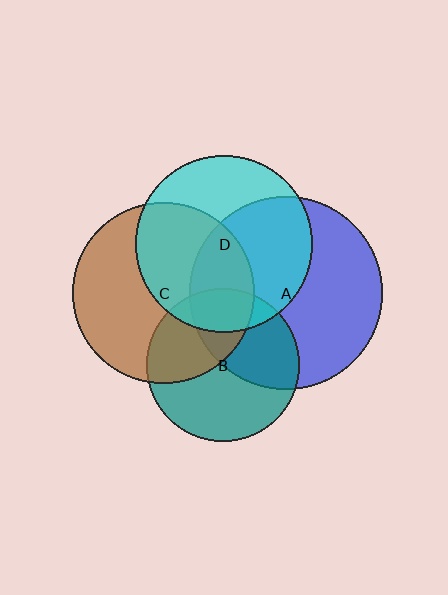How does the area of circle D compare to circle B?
Approximately 1.3 times.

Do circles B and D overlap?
Yes.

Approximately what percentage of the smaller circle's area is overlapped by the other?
Approximately 20%.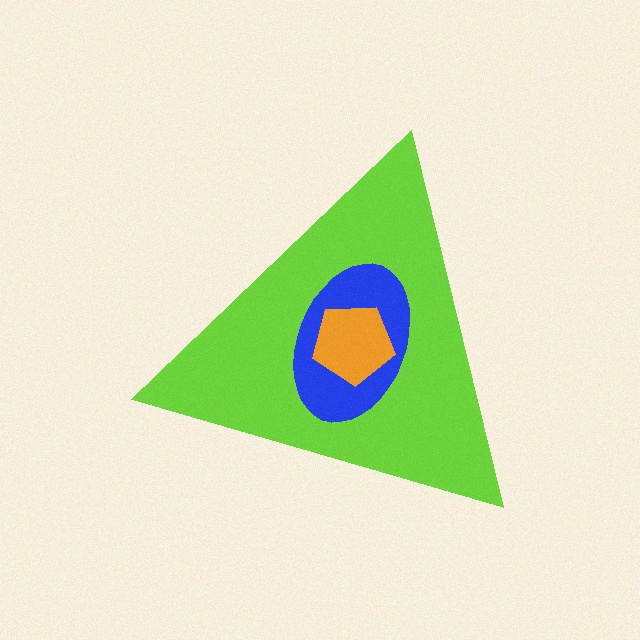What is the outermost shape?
The lime triangle.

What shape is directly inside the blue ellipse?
The orange pentagon.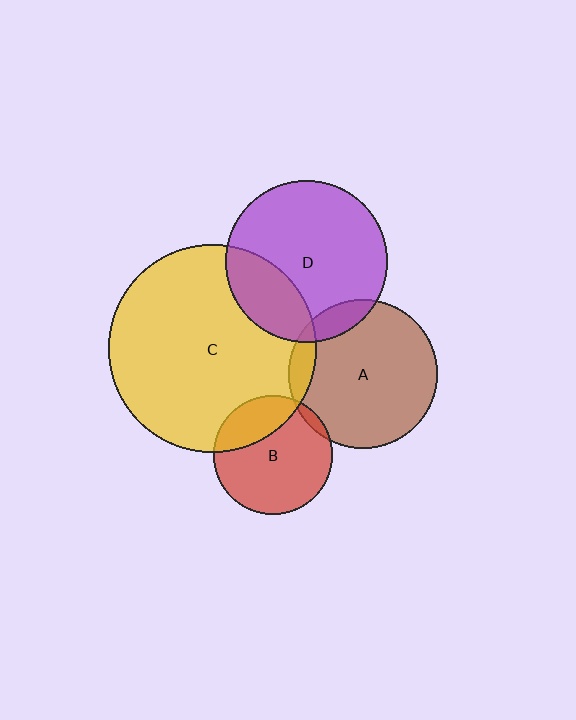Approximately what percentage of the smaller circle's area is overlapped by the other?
Approximately 10%.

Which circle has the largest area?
Circle C (yellow).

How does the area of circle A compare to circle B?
Approximately 1.6 times.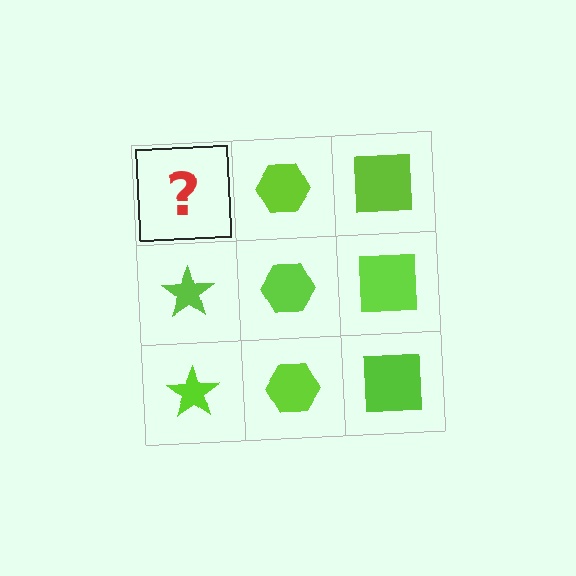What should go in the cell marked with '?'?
The missing cell should contain a lime star.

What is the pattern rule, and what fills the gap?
The rule is that each column has a consistent shape. The gap should be filled with a lime star.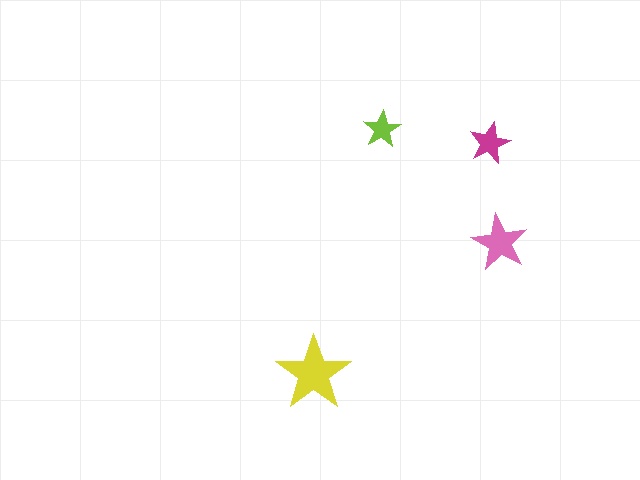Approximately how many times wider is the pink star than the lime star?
About 1.5 times wider.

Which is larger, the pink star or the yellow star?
The yellow one.